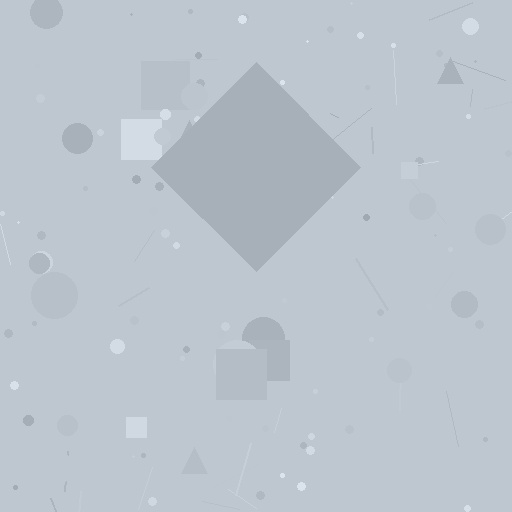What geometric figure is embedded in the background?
A diamond is embedded in the background.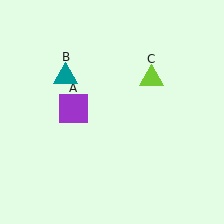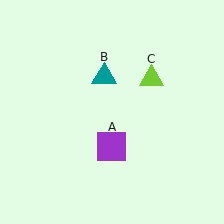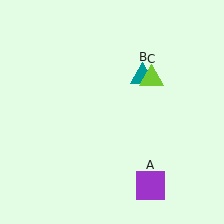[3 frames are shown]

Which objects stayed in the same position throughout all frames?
Lime triangle (object C) remained stationary.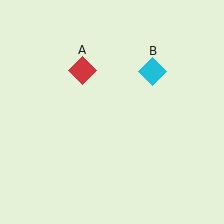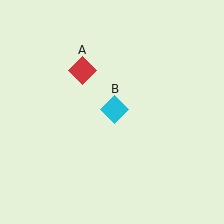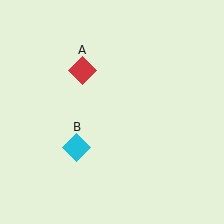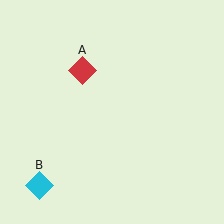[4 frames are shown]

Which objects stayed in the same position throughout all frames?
Red diamond (object A) remained stationary.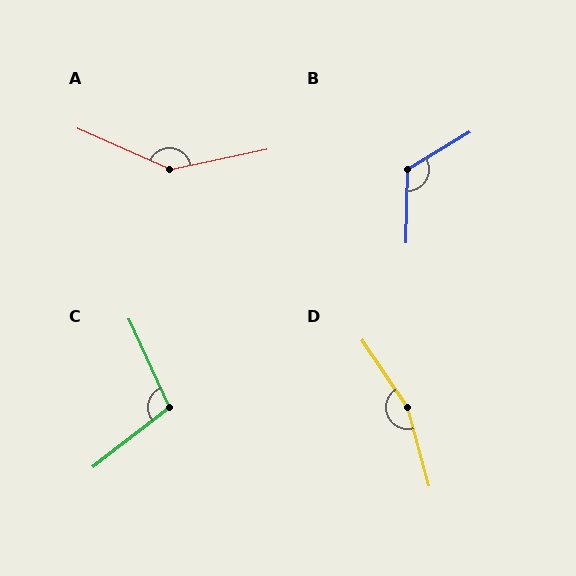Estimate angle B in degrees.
Approximately 122 degrees.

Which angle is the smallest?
C, at approximately 104 degrees.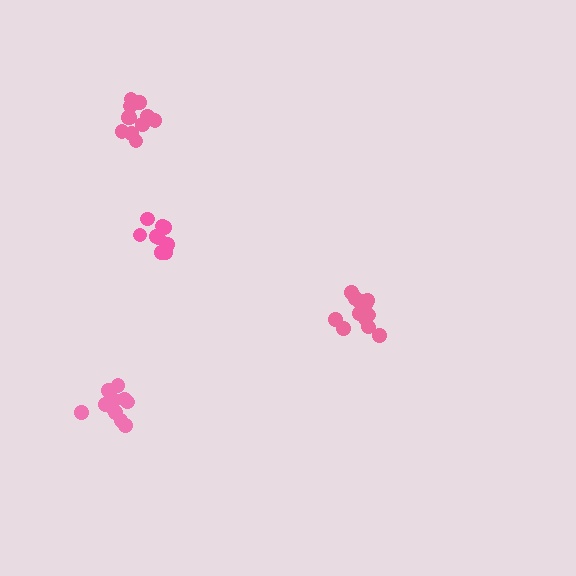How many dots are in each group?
Group 1: 14 dots, Group 2: 11 dots, Group 3: 9 dots, Group 4: 11 dots (45 total).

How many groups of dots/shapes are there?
There are 4 groups.